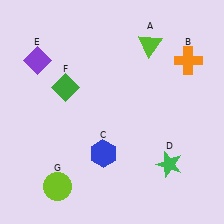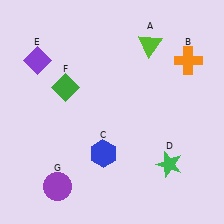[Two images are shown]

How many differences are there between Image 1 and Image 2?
There is 1 difference between the two images.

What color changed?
The circle (G) changed from lime in Image 1 to purple in Image 2.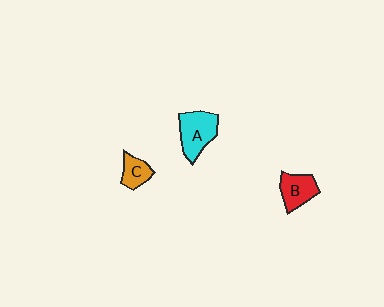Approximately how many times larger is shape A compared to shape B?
Approximately 1.4 times.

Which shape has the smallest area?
Shape C (orange).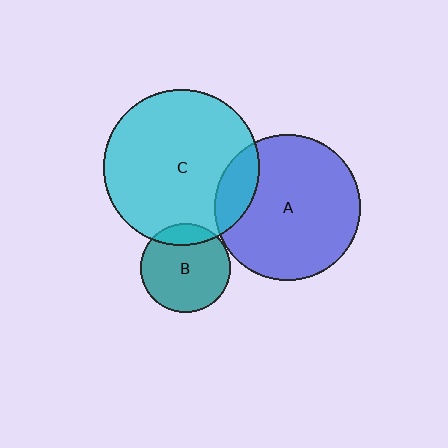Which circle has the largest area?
Circle C (cyan).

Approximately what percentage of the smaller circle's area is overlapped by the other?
Approximately 15%.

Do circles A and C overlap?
Yes.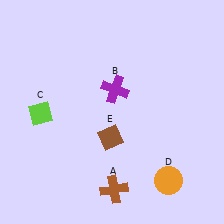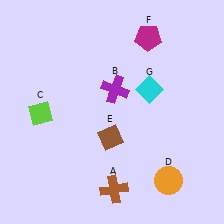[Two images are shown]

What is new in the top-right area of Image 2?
A cyan diamond (G) was added in the top-right area of Image 2.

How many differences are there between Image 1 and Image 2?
There are 2 differences between the two images.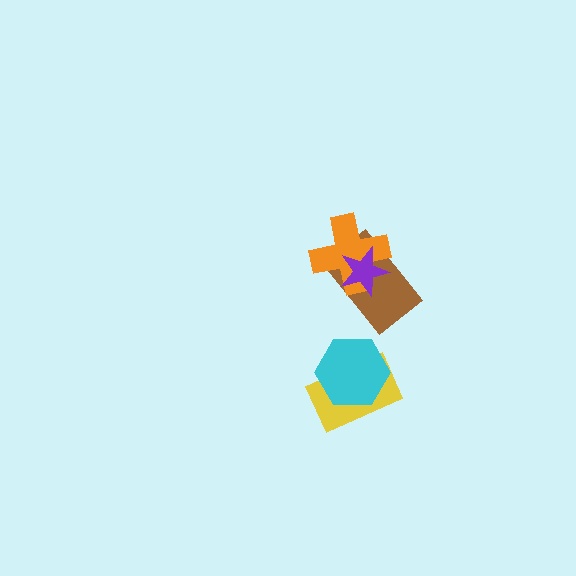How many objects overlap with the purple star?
2 objects overlap with the purple star.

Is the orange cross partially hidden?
Yes, it is partially covered by another shape.